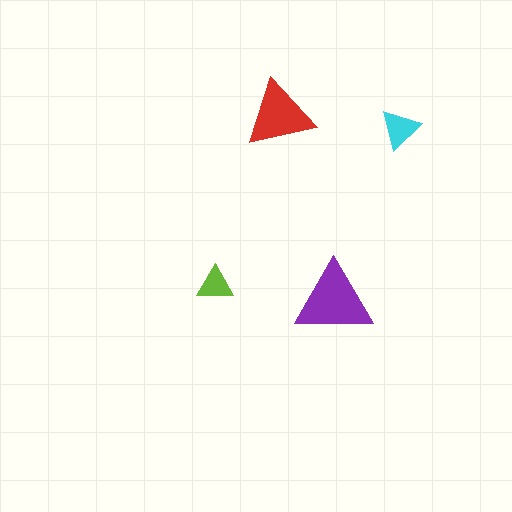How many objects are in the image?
There are 4 objects in the image.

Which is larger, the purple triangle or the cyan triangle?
The purple one.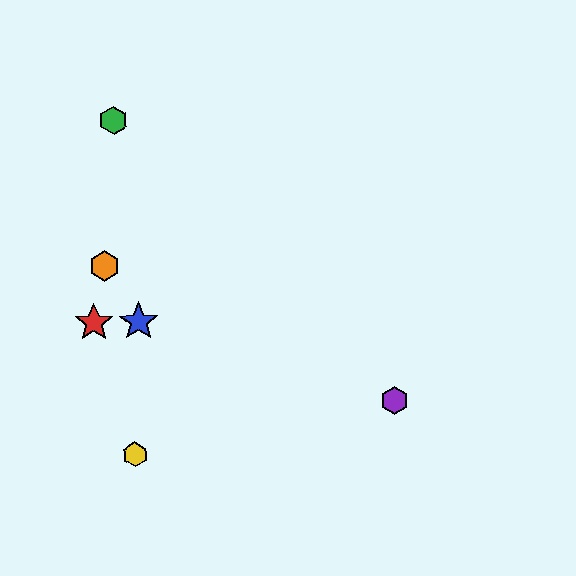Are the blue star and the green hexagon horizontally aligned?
No, the blue star is at y≈322 and the green hexagon is at y≈120.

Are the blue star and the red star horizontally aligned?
Yes, both are at y≈322.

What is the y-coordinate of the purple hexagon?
The purple hexagon is at y≈401.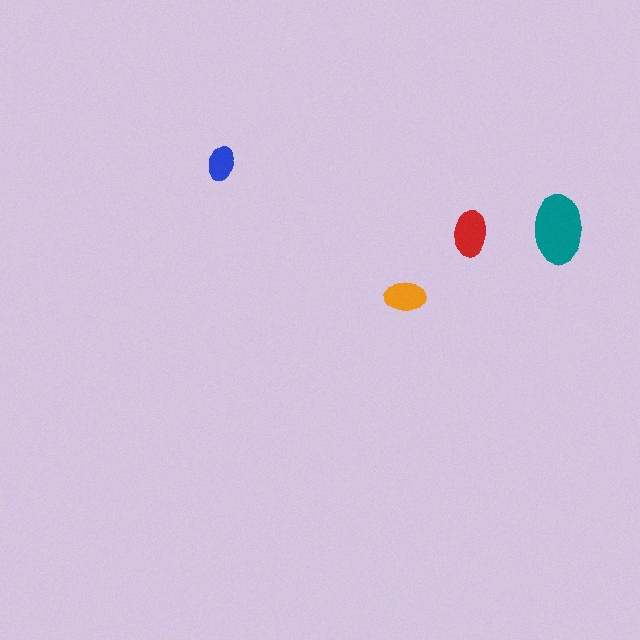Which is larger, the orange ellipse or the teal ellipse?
The teal one.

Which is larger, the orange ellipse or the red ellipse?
The red one.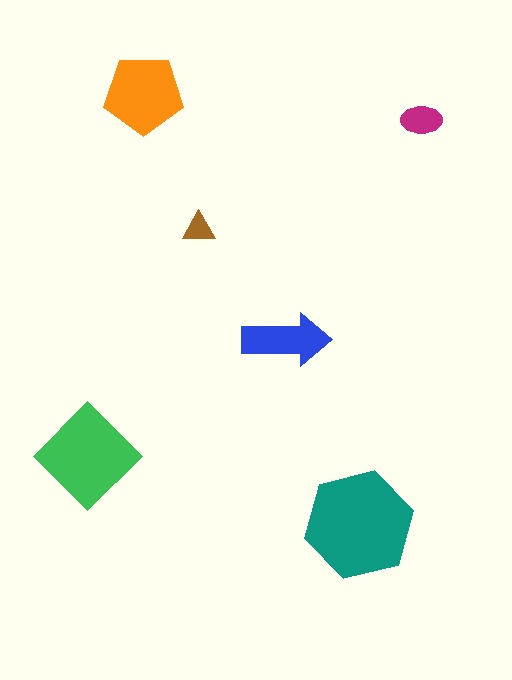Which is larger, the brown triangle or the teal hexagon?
The teal hexagon.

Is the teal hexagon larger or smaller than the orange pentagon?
Larger.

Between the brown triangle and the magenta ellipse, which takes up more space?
The magenta ellipse.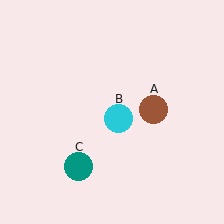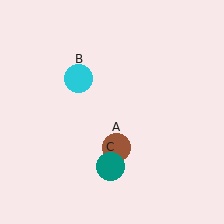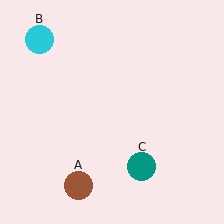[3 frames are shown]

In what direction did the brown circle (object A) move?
The brown circle (object A) moved down and to the left.